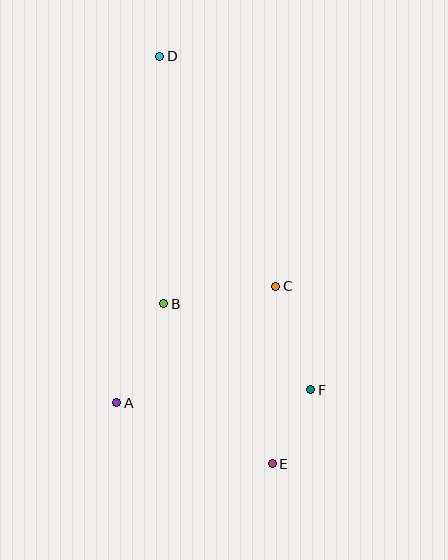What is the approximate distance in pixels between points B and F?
The distance between B and F is approximately 171 pixels.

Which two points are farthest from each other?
Points D and E are farthest from each other.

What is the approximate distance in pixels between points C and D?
The distance between C and D is approximately 257 pixels.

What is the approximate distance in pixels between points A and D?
The distance between A and D is approximately 349 pixels.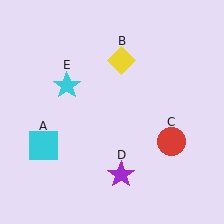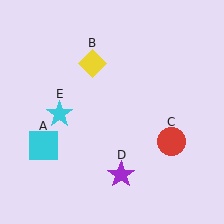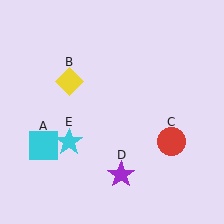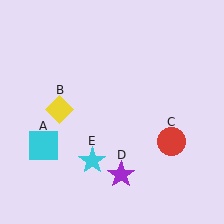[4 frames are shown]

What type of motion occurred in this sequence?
The yellow diamond (object B), cyan star (object E) rotated counterclockwise around the center of the scene.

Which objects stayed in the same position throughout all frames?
Cyan square (object A) and red circle (object C) and purple star (object D) remained stationary.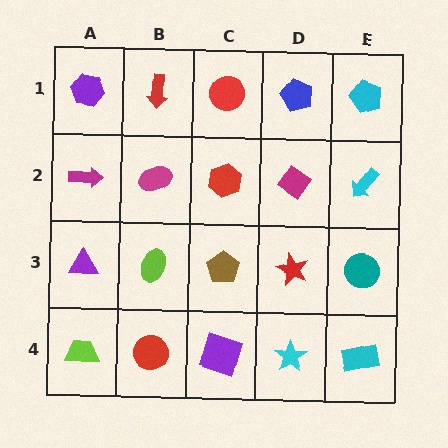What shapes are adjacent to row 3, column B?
A magenta ellipse (row 2, column B), a red circle (row 4, column B), a purple triangle (row 3, column A), a brown pentagon (row 3, column C).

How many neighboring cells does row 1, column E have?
2.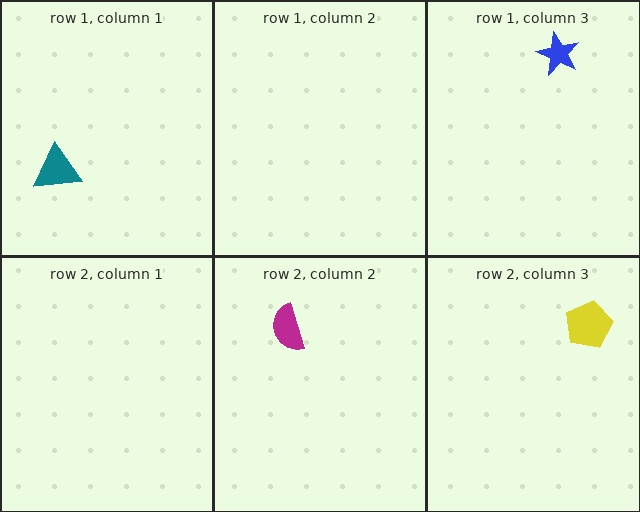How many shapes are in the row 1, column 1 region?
1.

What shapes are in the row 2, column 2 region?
The magenta semicircle.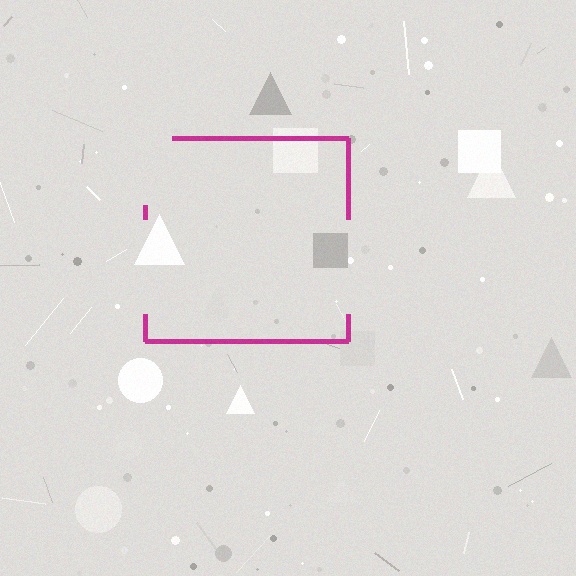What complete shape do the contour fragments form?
The contour fragments form a square.